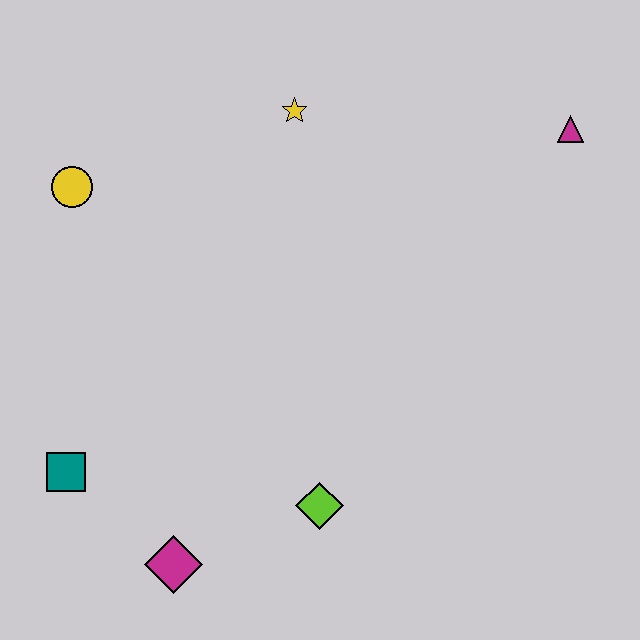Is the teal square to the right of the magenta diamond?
No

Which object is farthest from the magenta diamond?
The magenta triangle is farthest from the magenta diamond.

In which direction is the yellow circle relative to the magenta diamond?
The yellow circle is above the magenta diamond.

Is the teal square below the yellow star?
Yes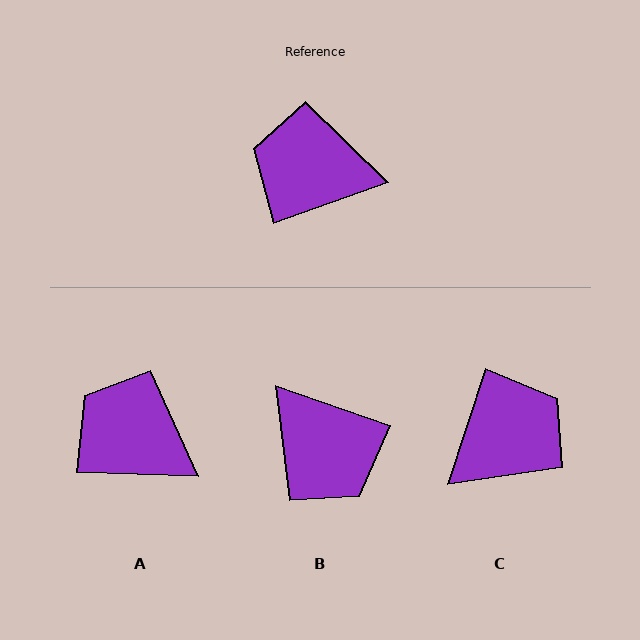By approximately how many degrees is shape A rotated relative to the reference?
Approximately 21 degrees clockwise.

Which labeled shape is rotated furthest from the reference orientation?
B, about 141 degrees away.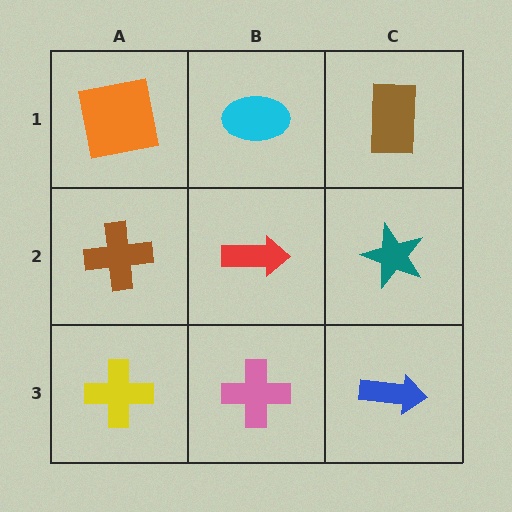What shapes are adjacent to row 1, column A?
A brown cross (row 2, column A), a cyan ellipse (row 1, column B).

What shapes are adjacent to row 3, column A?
A brown cross (row 2, column A), a pink cross (row 3, column B).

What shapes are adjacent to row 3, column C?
A teal star (row 2, column C), a pink cross (row 3, column B).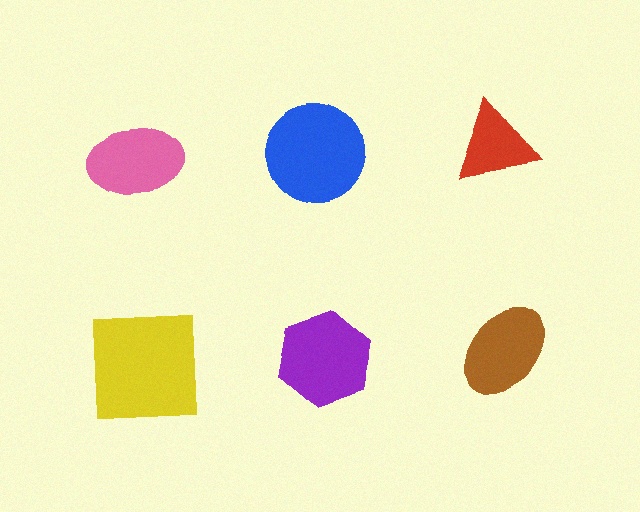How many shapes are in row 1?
3 shapes.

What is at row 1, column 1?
A pink ellipse.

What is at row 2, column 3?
A brown ellipse.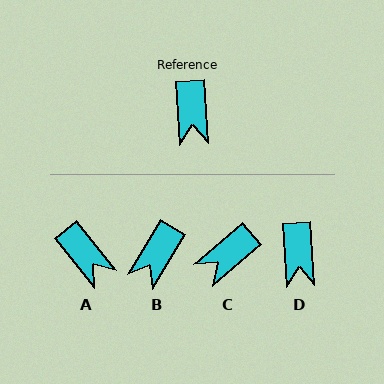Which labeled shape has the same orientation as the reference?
D.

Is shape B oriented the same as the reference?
No, it is off by about 34 degrees.